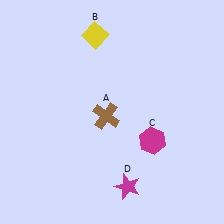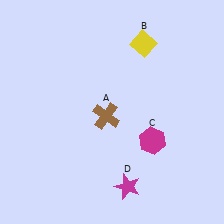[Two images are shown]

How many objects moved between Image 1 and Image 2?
1 object moved between the two images.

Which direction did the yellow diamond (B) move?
The yellow diamond (B) moved right.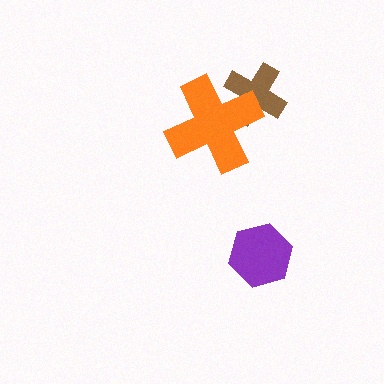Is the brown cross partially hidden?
Yes, it is partially covered by another shape.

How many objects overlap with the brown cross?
1 object overlaps with the brown cross.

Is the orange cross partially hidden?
No, no other shape covers it.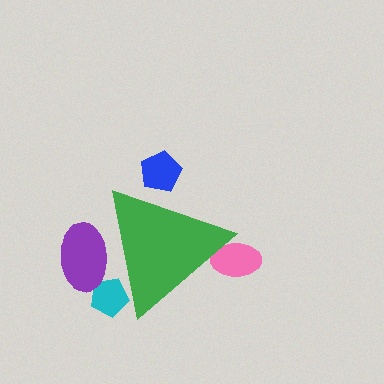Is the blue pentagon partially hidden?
Yes, the blue pentagon is partially hidden behind the green triangle.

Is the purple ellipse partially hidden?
Yes, the purple ellipse is partially hidden behind the green triangle.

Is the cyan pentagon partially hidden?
Yes, the cyan pentagon is partially hidden behind the green triangle.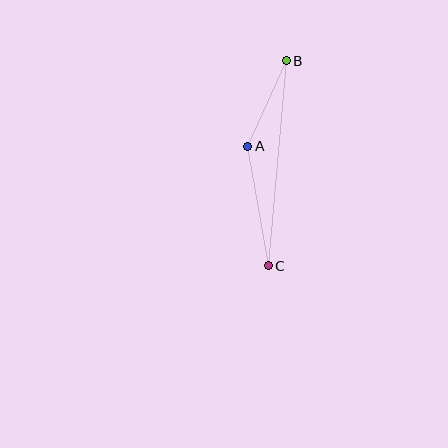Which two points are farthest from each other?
Points B and C are farthest from each other.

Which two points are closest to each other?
Points A and B are closest to each other.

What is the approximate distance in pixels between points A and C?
The distance between A and C is approximately 121 pixels.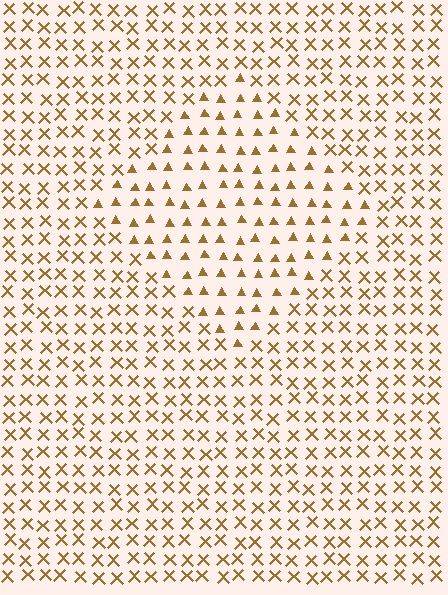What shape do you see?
I see a diamond.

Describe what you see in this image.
The image is filled with small brown elements arranged in a uniform grid. A diamond-shaped region contains triangles, while the surrounding area contains X marks. The boundary is defined purely by the change in element shape.